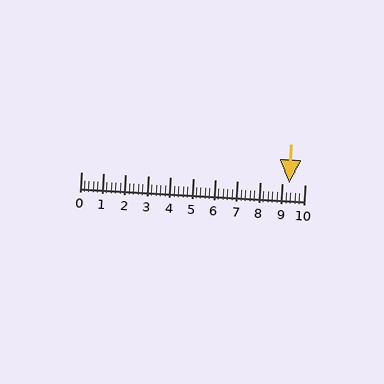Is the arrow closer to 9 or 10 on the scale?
The arrow is closer to 9.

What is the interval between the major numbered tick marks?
The major tick marks are spaced 1 units apart.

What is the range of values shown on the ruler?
The ruler shows values from 0 to 10.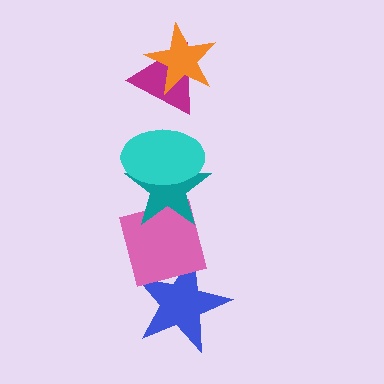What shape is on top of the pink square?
The teal star is on top of the pink square.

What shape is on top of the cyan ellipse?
The magenta triangle is on top of the cyan ellipse.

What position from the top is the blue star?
The blue star is 6th from the top.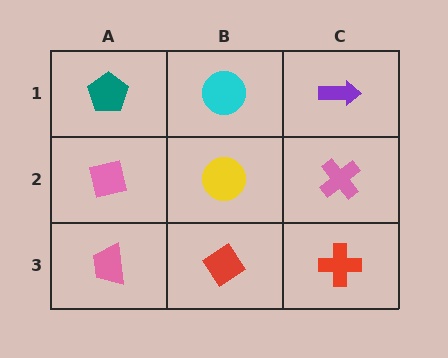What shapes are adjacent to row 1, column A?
A pink square (row 2, column A), a cyan circle (row 1, column B).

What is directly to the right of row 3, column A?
A red diamond.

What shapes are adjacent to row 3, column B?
A yellow circle (row 2, column B), a pink trapezoid (row 3, column A), a red cross (row 3, column C).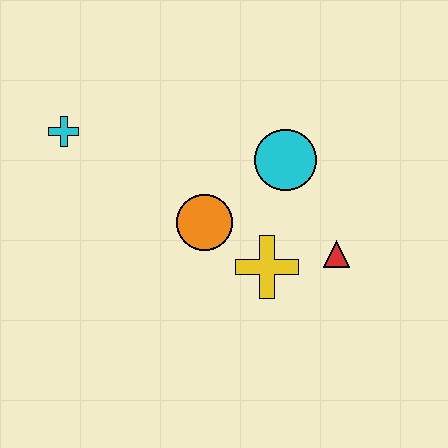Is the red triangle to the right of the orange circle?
Yes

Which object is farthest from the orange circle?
The cyan cross is farthest from the orange circle.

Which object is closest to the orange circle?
The yellow cross is closest to the orange circle.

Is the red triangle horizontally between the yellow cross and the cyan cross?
No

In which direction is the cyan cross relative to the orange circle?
The cyan cross is to the left of the orange circle.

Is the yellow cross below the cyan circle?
Yes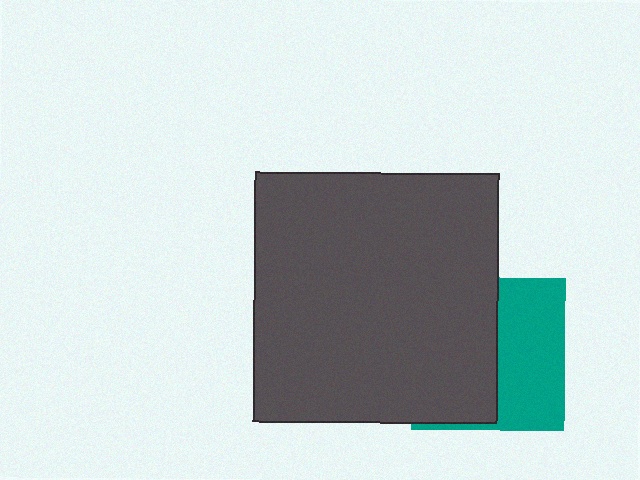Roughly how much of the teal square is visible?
About half of it is visible (roughly 46%).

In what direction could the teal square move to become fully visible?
The teal square could move right. That would shift it out from behind the dark gray rectangle entirely.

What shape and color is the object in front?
The object in front is a dark gray rectangle.